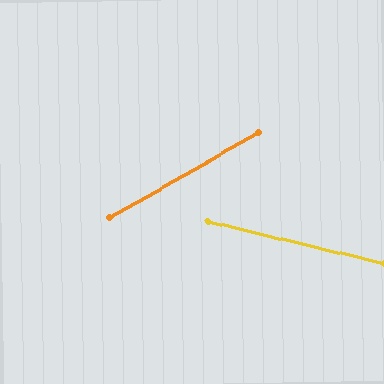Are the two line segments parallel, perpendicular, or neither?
Neither parallel nor perpendicular — they differ by about 43°.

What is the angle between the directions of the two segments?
Approximately 43 degrees.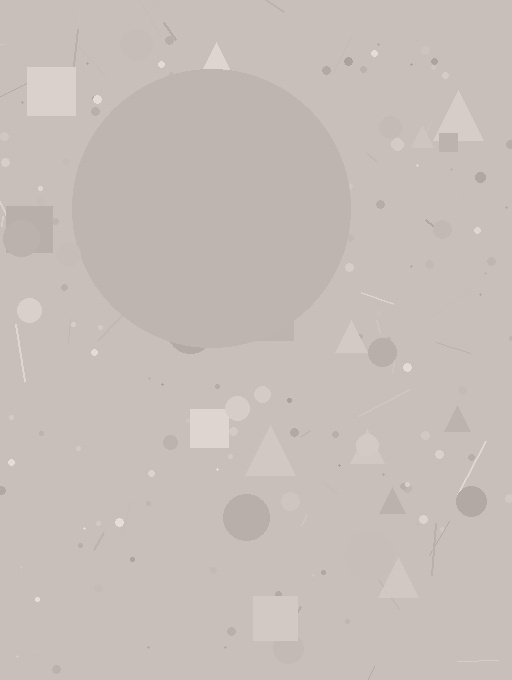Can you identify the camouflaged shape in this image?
The camouflaged shape is a circle.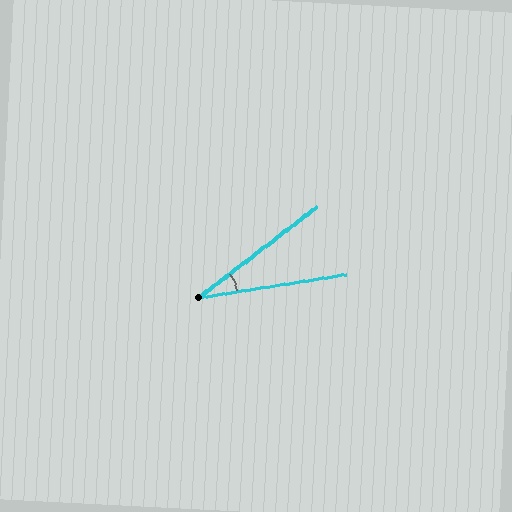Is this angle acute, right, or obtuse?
It is acute.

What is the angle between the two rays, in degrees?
Approximately 28 degrees.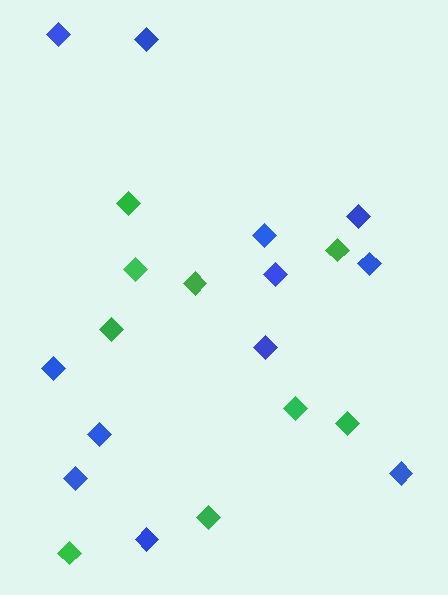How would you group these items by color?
There are 2 groups: one group of green diamonds (9) and one group of blue diamonds (12).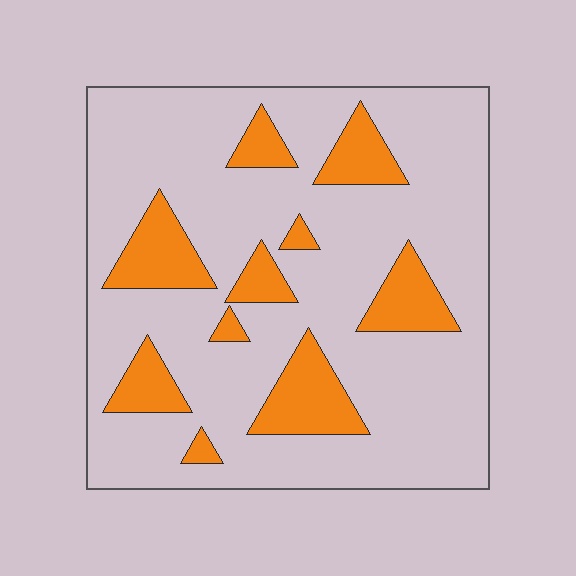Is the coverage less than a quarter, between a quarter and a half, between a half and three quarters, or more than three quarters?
Less than a quarter.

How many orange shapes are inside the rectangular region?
10.